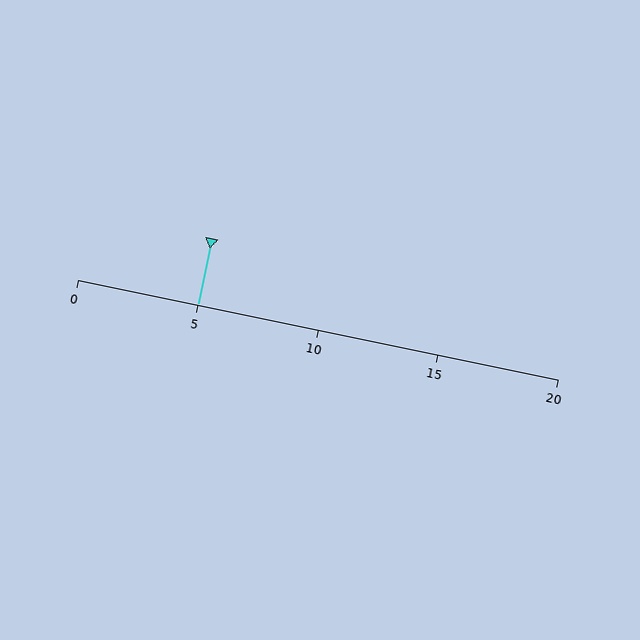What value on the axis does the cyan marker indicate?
The marker indicates approximately 5.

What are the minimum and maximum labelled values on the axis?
The axis runs from 0 to 20.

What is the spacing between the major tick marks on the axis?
The major ticks are spaced 5 apart.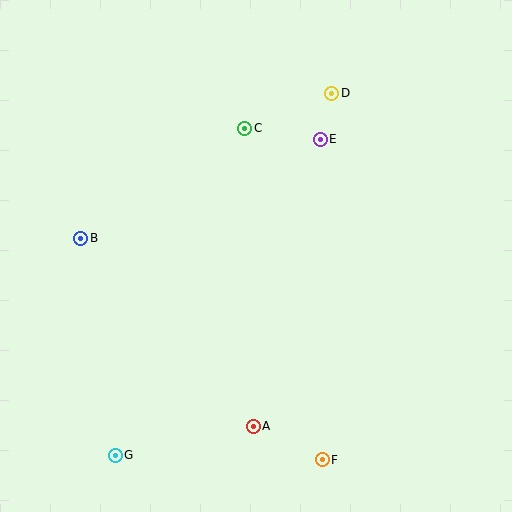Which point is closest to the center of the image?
Point C at (245, 128) is closest to the center.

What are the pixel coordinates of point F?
Point F is at (322, 460).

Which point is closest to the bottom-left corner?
Point G is closest to the bottom-left corner.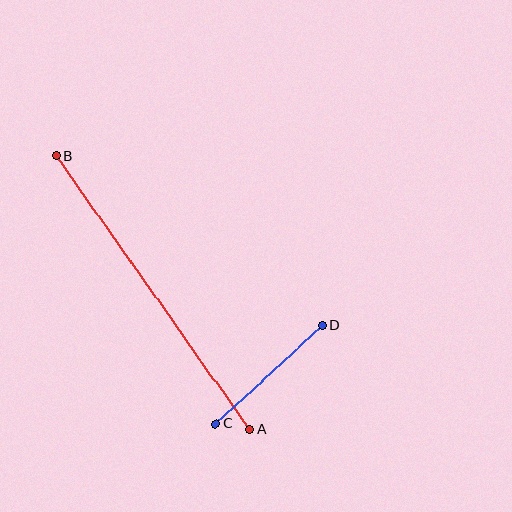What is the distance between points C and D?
The distance is approximately 145 pixels.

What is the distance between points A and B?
The distance is approximately 335 pixels.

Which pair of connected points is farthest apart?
Points A and B are farthest apart.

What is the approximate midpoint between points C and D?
The midpoint is at approximately (269, 375) pixels.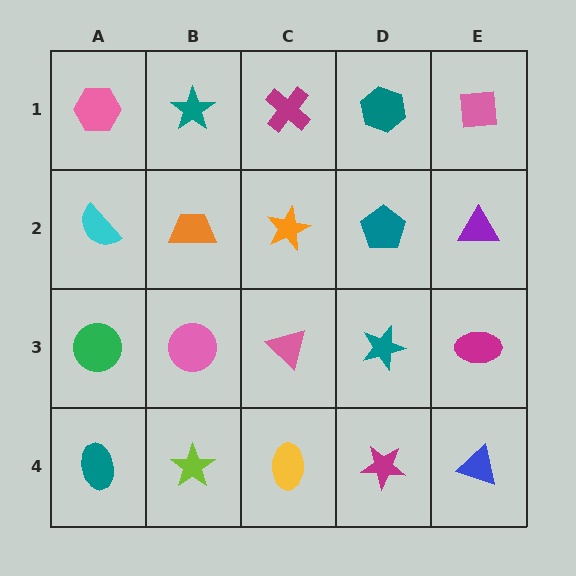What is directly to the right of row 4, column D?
A blue triangle.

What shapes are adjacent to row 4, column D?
A teal star (row 3, column D), a yellow ellipse (row 4, column C), a blue triangle (row 4, column E).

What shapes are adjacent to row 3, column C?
An orange star (row 2, column C), a yellow ellipse (row 4, column C), a pink circle (row 3, column B), a teal star (row 3, column D).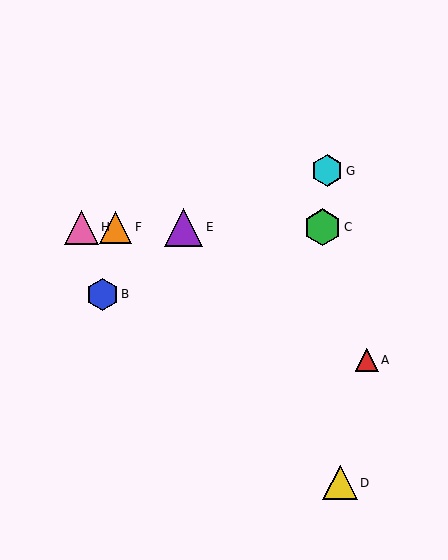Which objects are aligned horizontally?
Objects C, E, F, H are aligned horizontally.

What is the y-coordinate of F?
Object F is at y≈227.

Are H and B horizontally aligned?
No, H is at y≈227 and B is at y≈294.